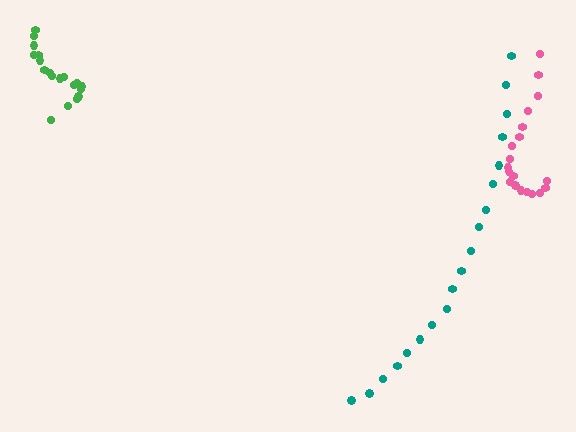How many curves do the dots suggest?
There are 3 distinct paths.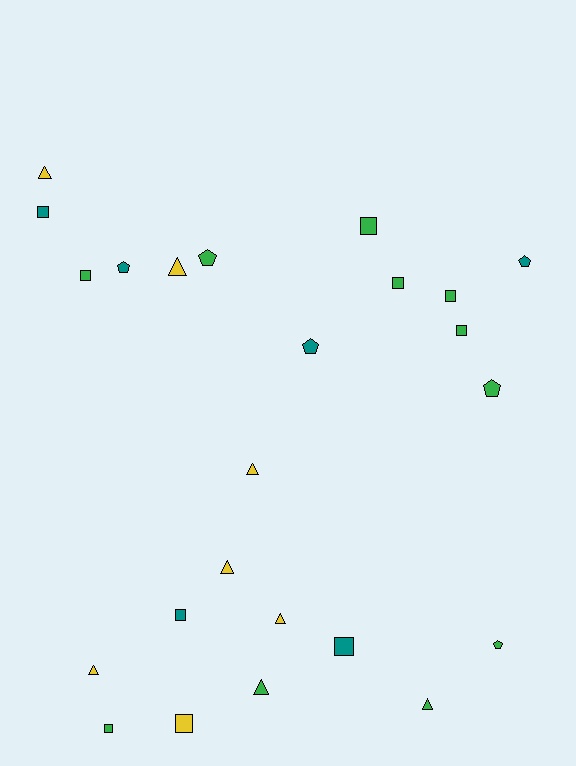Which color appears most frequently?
Green, with 11 objects.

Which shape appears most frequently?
Square, with 10 objects.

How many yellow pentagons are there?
There are no yellow pentagons.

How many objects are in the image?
There are 24 objects.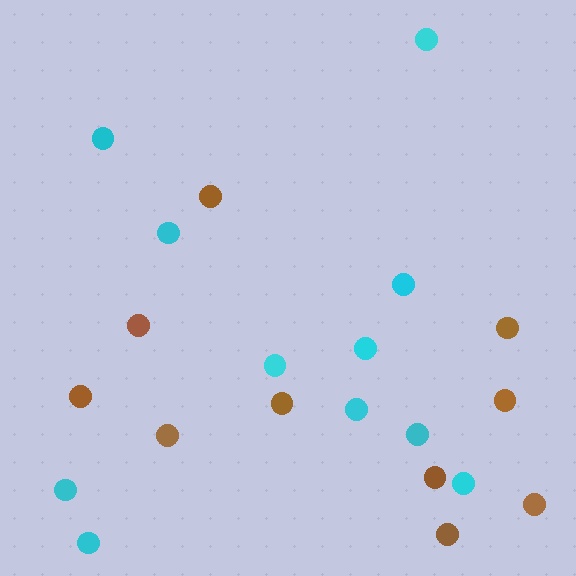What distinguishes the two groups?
There are 2 groups: one group of brown circles (10) and one group of cyan circles (11).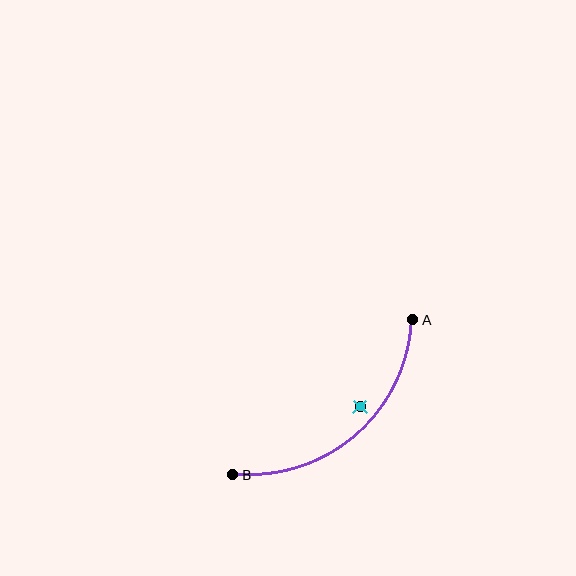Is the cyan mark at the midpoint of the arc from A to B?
No — the cyan mark does not lie on the arc at all. It sits slightly inside the curve.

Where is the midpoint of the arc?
The arc midpoint is the point on the curve farthest from the straight line joining A and B. It sits below and to the right of that line.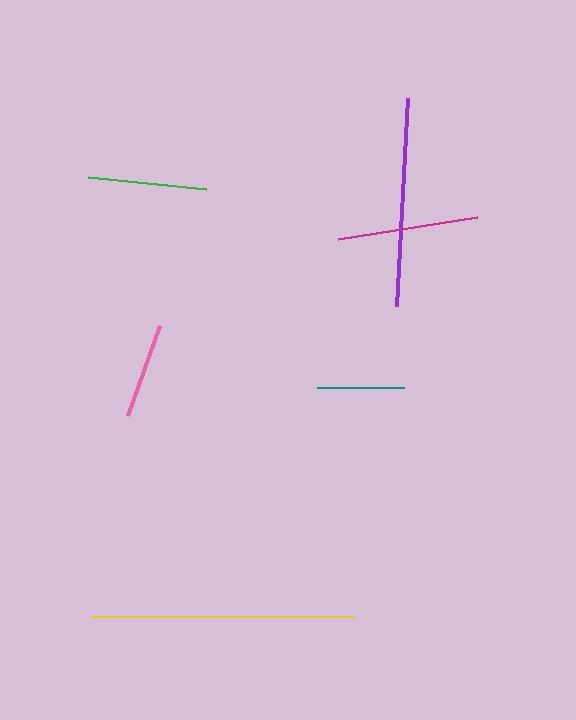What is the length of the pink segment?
The pink segment is approximately 96 pixels long.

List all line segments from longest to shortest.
From longest to shortest: yellow, purple, magenta, green, pink, teal.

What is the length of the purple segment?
The purple segment is approximately 208 pixels long.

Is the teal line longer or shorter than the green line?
The green line is longer than the teal line.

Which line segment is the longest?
The yellow line is the longest at approximately 263 pixels.